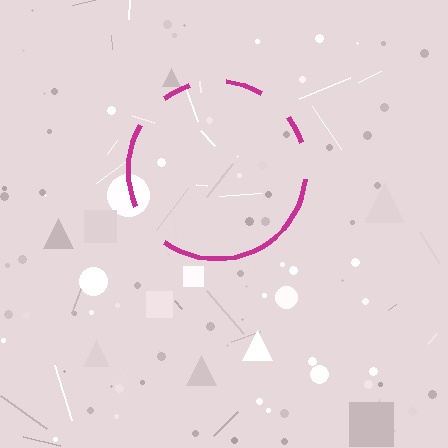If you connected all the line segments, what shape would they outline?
They would outline a circle.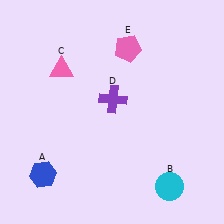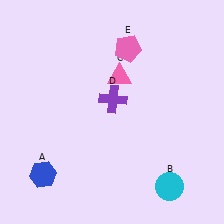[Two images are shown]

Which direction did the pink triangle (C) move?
The pink triangle (C) moved right.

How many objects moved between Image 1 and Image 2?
1 object moved between the two images.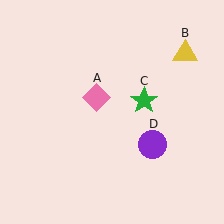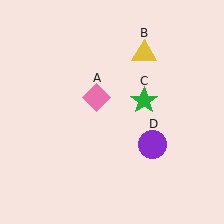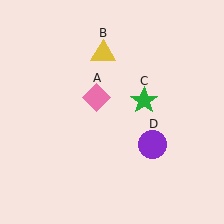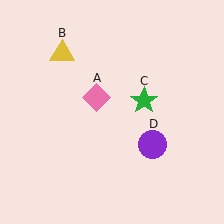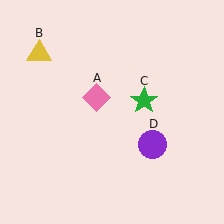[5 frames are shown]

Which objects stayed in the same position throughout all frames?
Pink diamond (object A) and green star (object C) and purple circle (object D) remained stationary.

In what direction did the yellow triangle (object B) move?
The yellow triangle (object B) moved left.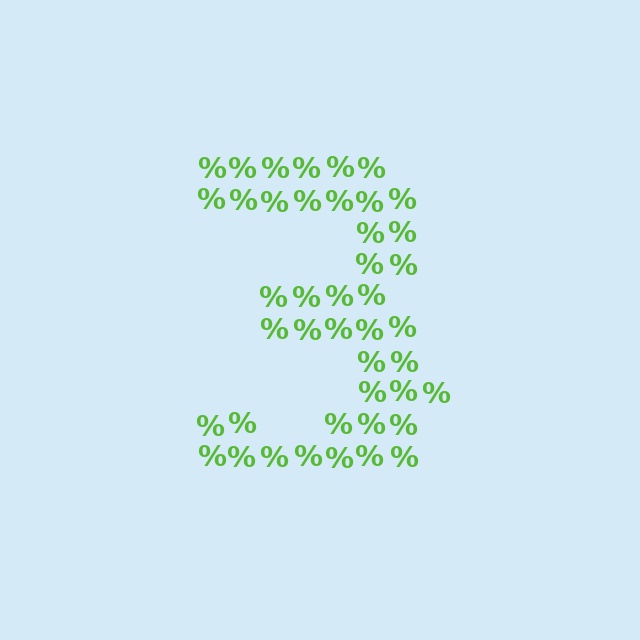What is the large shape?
The large shape is the digit 3.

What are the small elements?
The small elements are percent signs.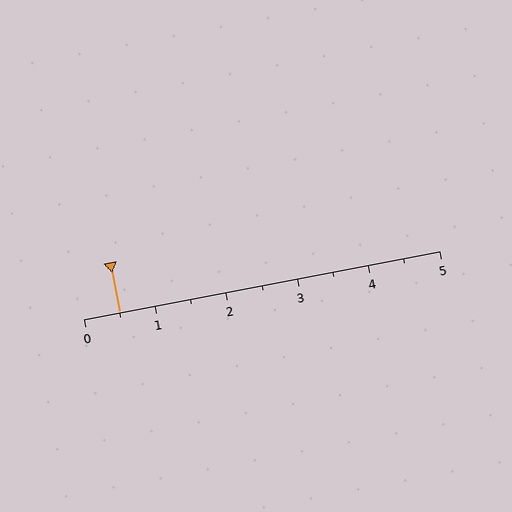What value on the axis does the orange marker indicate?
The marker indicates approximately 0.5.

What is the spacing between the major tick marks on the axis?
The major ticks are spaced 1 apart.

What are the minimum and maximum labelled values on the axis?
The axis runs from 0 to 5.